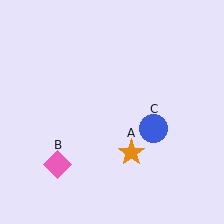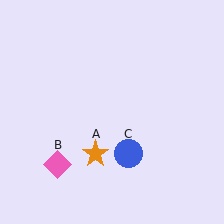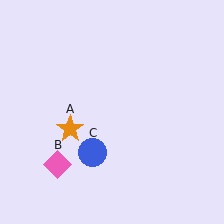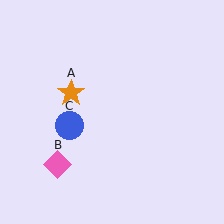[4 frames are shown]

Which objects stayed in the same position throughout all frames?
Pink diamond (object B) remained stationary.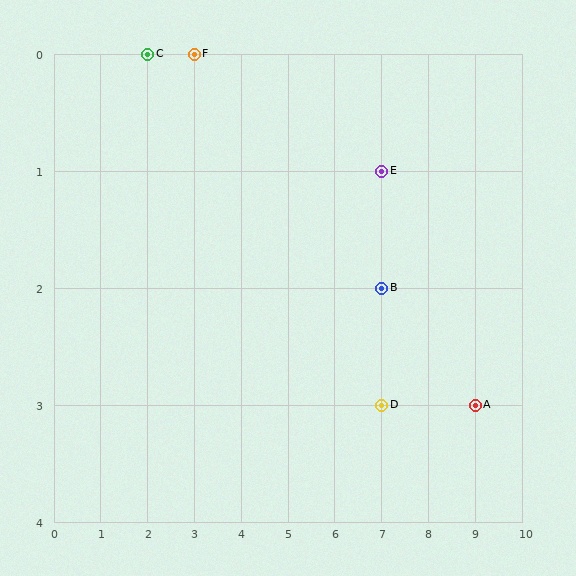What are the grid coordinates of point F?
Point F is at grid coordinates (3, 0).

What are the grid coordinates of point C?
Point C is at grid coordinates (2, 0).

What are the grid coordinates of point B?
Point B is at grid coordinates (7, 2).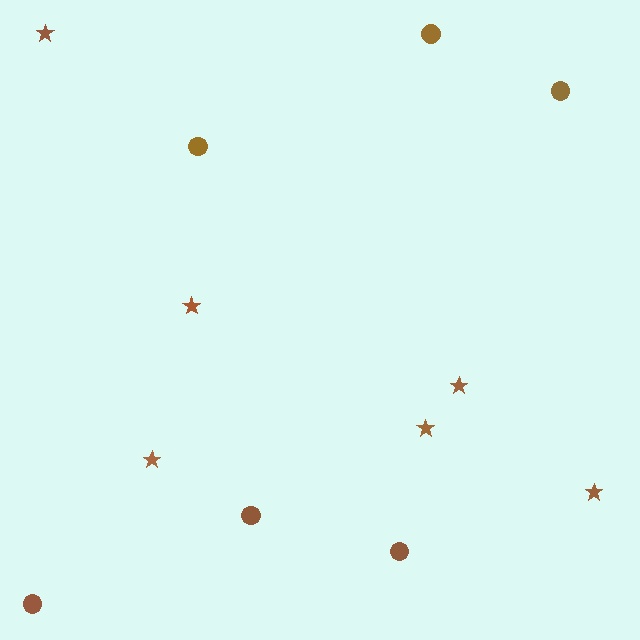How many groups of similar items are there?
There are 2 groups: one group of circles (6) and one group of stars (6).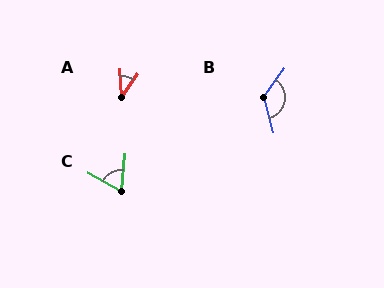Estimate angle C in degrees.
Approximately 67 degrees.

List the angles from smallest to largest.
A (39°), C (67°), B (129°).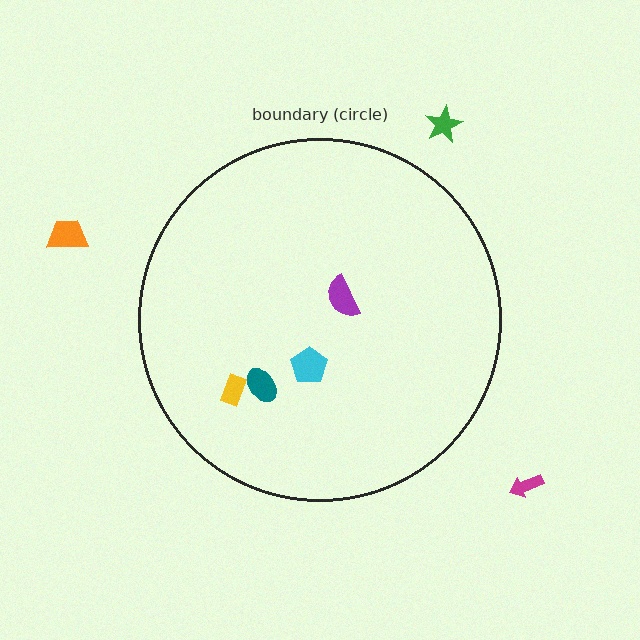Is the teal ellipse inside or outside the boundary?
Inside.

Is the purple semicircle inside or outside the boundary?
Inside.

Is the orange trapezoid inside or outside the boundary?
Outside.